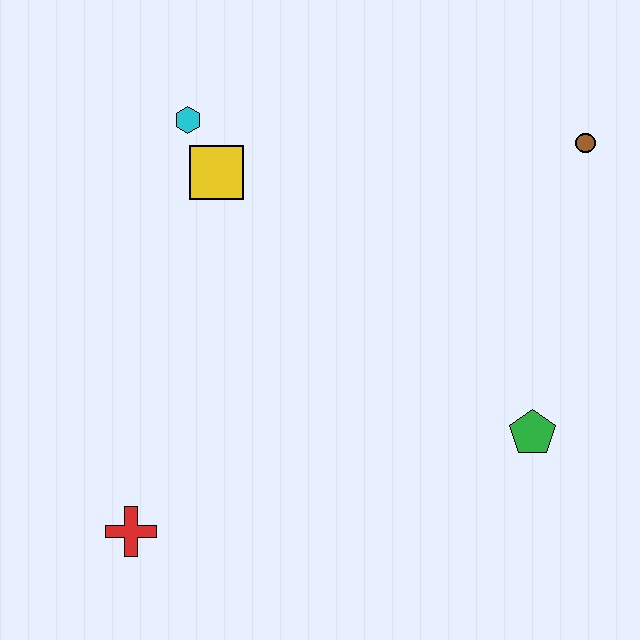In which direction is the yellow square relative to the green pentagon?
The yellow square is to the left of the green pentagon.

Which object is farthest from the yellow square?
The green pentagon is farthest from the yellow square.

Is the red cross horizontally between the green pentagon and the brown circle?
No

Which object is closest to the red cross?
The yellow square is closest to the red cross.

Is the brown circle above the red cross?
Yes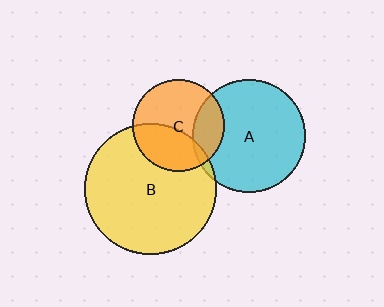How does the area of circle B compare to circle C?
Approximately 2.0 times.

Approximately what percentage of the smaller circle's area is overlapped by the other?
Approximately 40%.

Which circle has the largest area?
Circle B (yellow).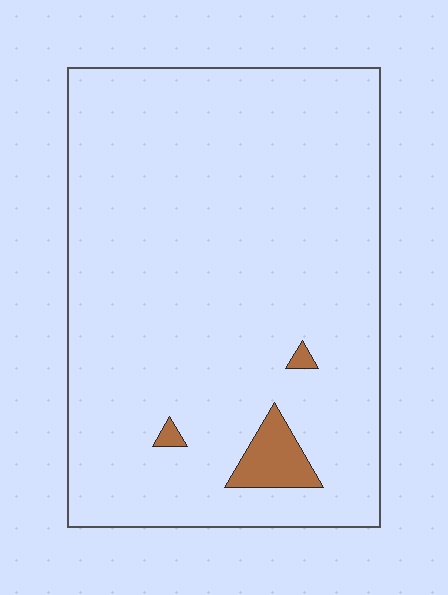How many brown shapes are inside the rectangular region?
3.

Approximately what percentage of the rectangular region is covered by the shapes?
Approximately 5%.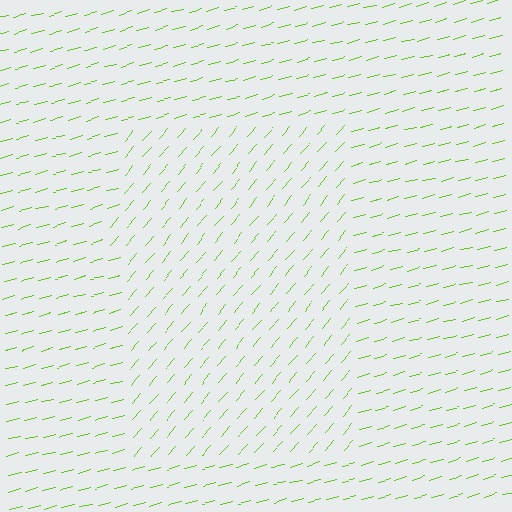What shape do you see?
I see a rectangle.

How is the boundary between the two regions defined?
The boundary is defined purely by a change in line orientation (approximately 33 degrees difference). All lines are the same color and thickness.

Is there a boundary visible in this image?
Yes, there is a texture boundary formed by a change in line orientation.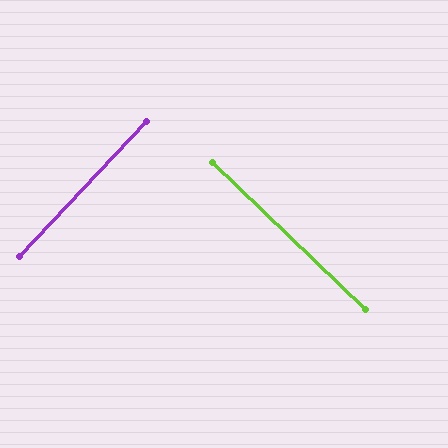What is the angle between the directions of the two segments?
Approximately 89 degrees.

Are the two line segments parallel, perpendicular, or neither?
Perpendicular — they meet at approximately 89°.